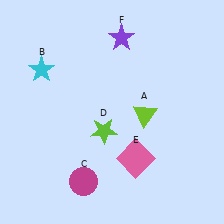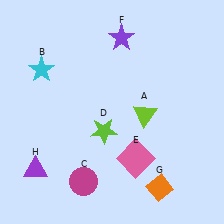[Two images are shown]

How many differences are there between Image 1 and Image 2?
There are 2 differences between the two images.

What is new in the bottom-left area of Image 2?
A purple triangle (H) was added in the bottom-left area of Image 2.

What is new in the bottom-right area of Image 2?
An orange diamond (G) was added in the bottom-right area of Image 2.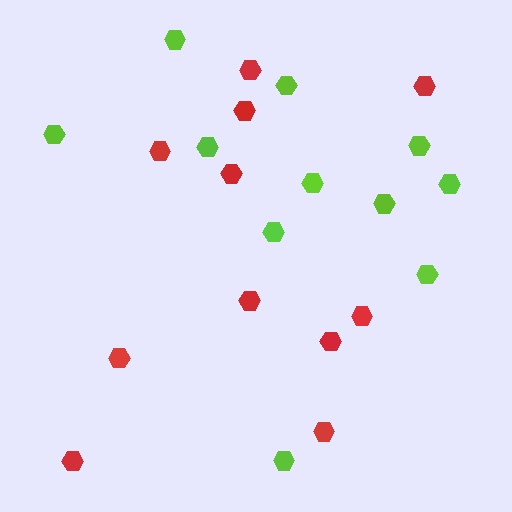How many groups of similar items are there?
There are 2 groups: one group of red hexagons (11) and one group of lime hexagons (11).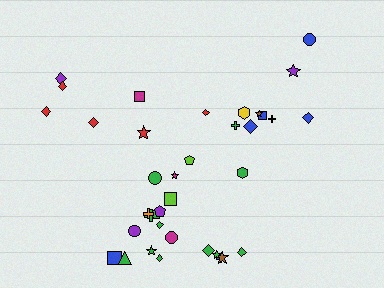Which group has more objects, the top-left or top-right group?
The top-right group.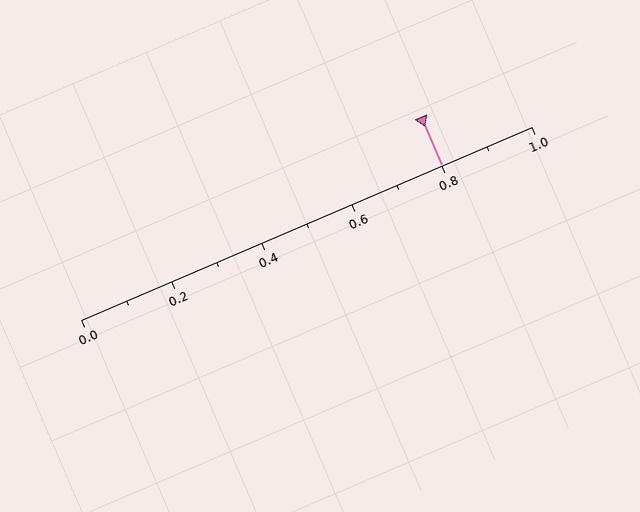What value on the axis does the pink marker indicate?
The marker indicates approximately 0.8.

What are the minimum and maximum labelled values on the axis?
The axis runs from 0.0 to 1.0.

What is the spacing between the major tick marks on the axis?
The major ticks are spaced 0.2 apart.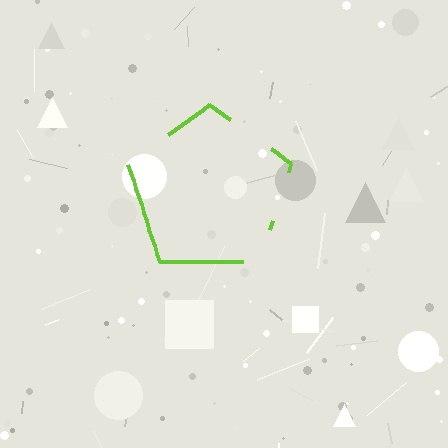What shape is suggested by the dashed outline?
The dashed outline suggests a pentagon.